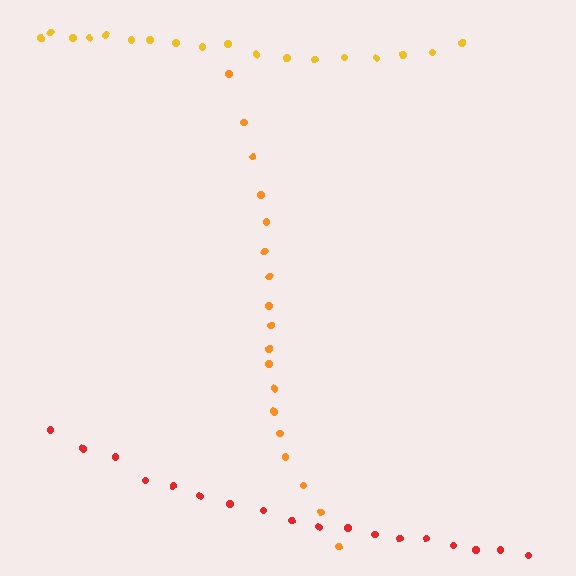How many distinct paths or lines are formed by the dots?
There are 3 distinct paths.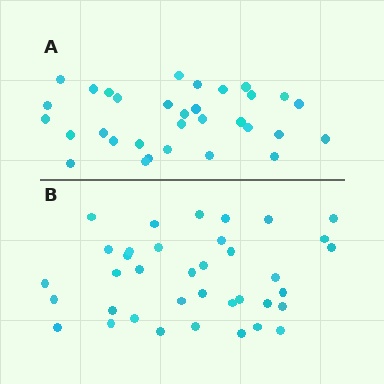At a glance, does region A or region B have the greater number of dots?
Region B (the bottom region) has more dots.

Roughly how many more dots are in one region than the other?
Region B has about 5 more dots than region A.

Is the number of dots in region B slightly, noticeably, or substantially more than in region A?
Region B has only slightly more — the two regions are fairly close. The ratio is roughly 1.2 to 1.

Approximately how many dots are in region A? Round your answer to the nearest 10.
About 30 dots. (The exact count is 32, which rounds to 30.)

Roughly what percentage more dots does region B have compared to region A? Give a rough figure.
About 15% more.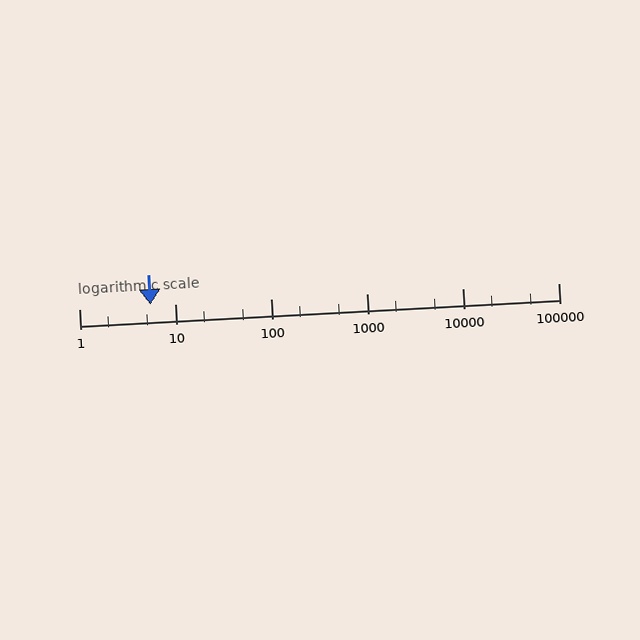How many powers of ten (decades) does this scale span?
The scale spans 5 decades, from 1 to 100000.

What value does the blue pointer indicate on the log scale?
The pointer indicates approximately 5.6.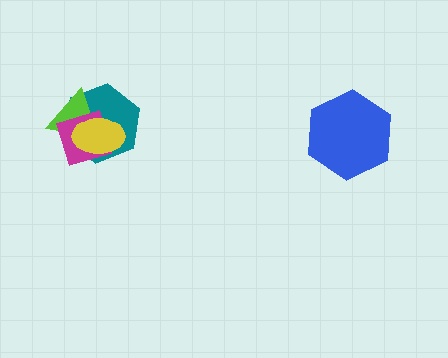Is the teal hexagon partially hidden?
Yes, it is partially covered by another shape.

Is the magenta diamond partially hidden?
Yes, it is partially covered by another shape.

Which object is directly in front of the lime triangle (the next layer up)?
The magenta diamond is directly in front of the lime triangle.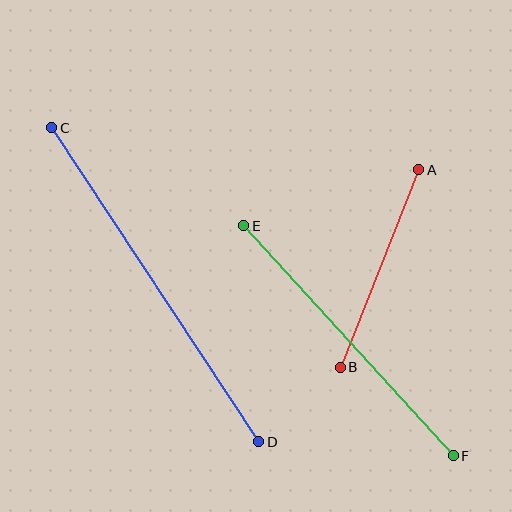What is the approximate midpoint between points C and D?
The midpoint is at approximately (155, 285) pixels.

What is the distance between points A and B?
The distance is approximately 213 pixels.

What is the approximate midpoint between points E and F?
The midpoint is at approximately (349, 341) pixels.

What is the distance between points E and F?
The distance is approximately 311 pixels.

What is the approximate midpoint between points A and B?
The midpoint is at approximately (380, 269) pixels.